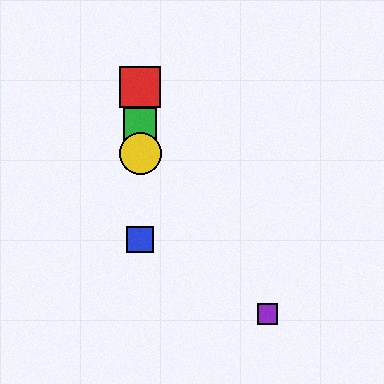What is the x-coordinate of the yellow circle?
The yellow circle is at x≈140.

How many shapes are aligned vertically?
4 shapes (the red square, the blue square, the green square, the yellow circle) are aligned vertically.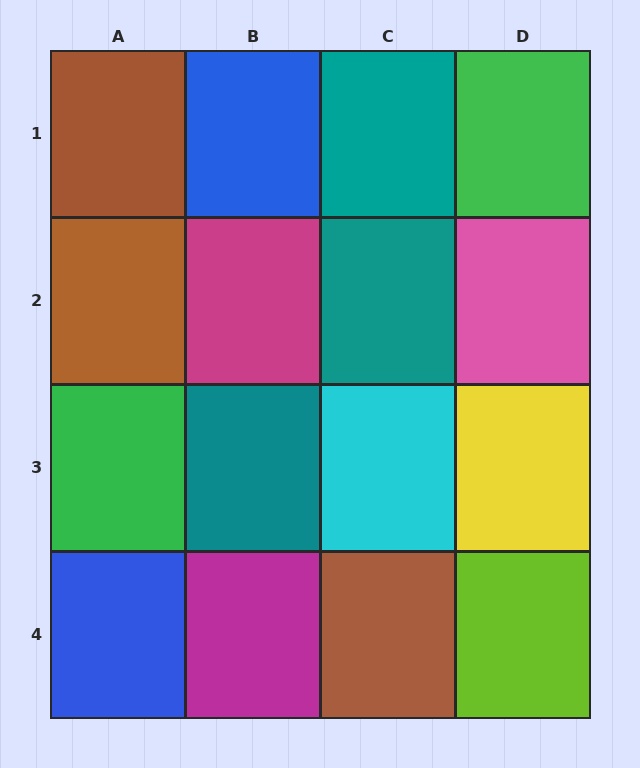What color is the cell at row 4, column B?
Magenta.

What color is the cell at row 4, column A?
Blue.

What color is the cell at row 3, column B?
Teal.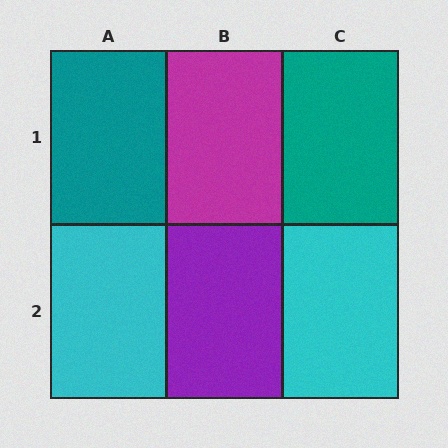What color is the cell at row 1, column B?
Magenta.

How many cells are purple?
1 cell is purple.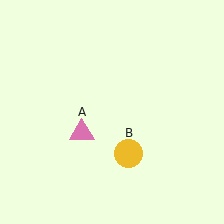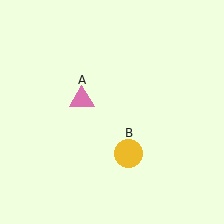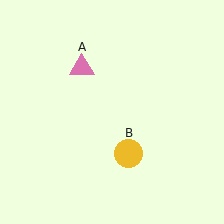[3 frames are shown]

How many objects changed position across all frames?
1 object changed position: pink triangle (object A).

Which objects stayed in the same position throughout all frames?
Yellow circle (object B) remained stationary.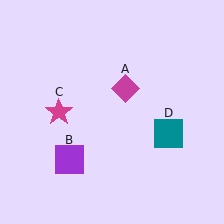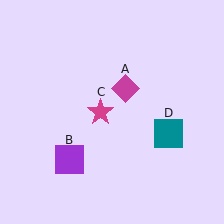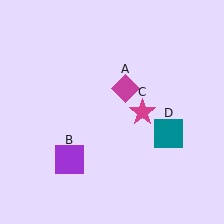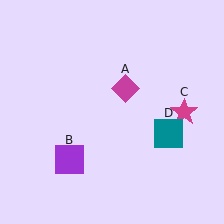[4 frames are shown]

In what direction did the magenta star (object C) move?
The magenta star (object C) moved right.